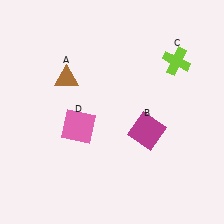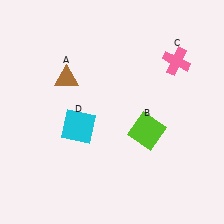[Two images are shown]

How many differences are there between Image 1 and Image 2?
There are 3 differences between the two images.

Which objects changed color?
B changed from magenta to lime. C changed from lime to pink. D changed from pink to cyan.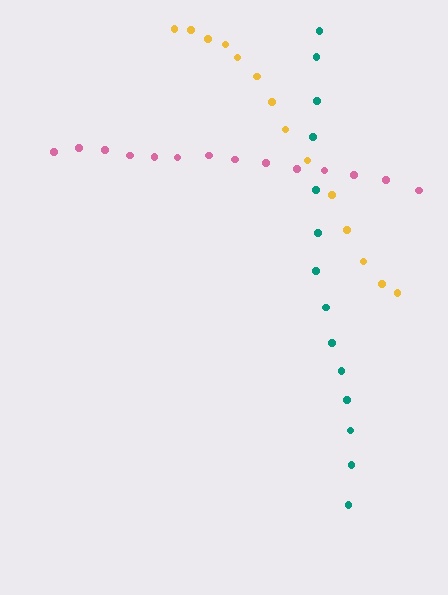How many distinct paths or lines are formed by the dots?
There are 3 distinct paths.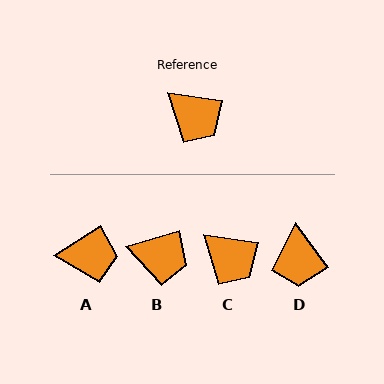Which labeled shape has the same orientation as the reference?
C.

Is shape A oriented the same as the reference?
No, it is off by about 43 degrees.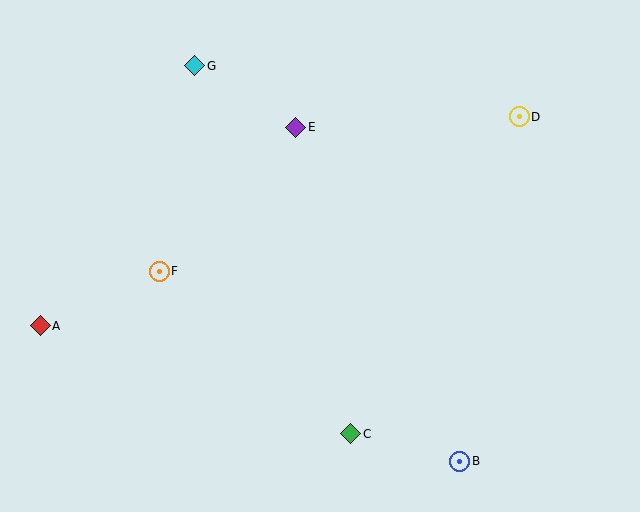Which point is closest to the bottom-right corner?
Point B is closest to the bottom-right corner.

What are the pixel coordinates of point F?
Point F is at (159, 271).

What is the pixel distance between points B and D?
The distance between B and D is 350 pixels.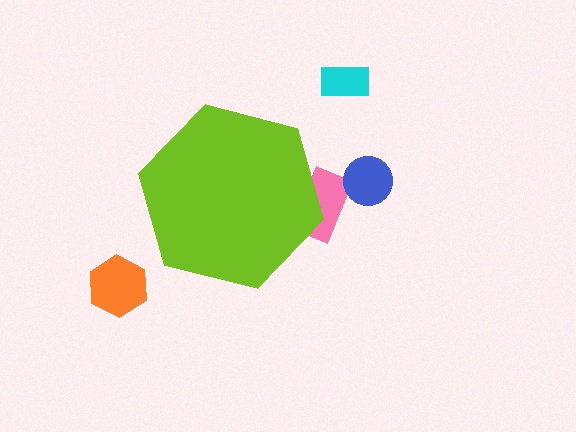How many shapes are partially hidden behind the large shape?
1 shape is partially hidden.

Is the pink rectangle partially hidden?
Yes, the pink rectangle is partially hidden behind the lime hexagon.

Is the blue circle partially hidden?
No, the blue circle is fully visible.